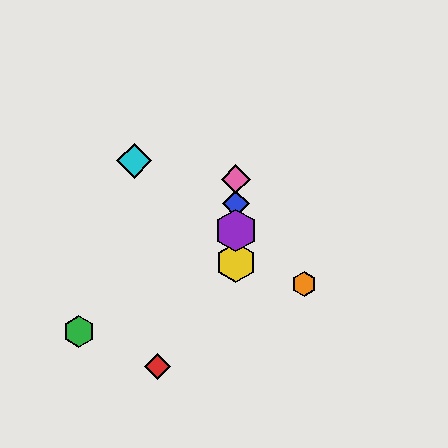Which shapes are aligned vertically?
The blue diamond, the yellow hexagon, the purple hexagon, the pink diamond are aligned vertically.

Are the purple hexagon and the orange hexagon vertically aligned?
No, the purple hexagon is at x≈236 and the orange hexagon is at x≈304.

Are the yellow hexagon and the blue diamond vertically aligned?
Yes, both are at x≈236.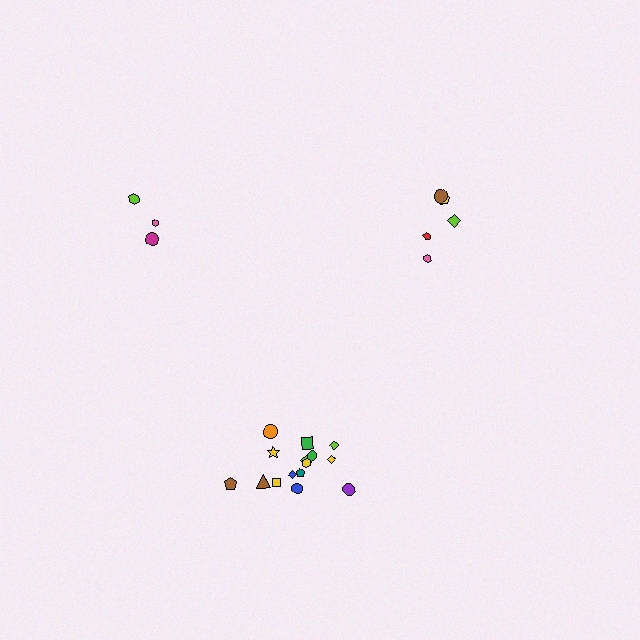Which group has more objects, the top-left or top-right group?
The top-right group.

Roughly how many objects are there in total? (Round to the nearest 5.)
Roughly 25 objects in total.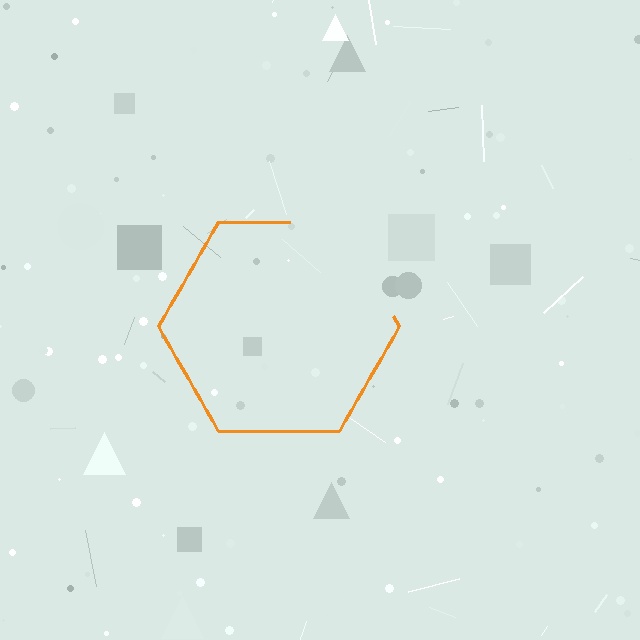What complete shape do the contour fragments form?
The contour fragments form a hexagon.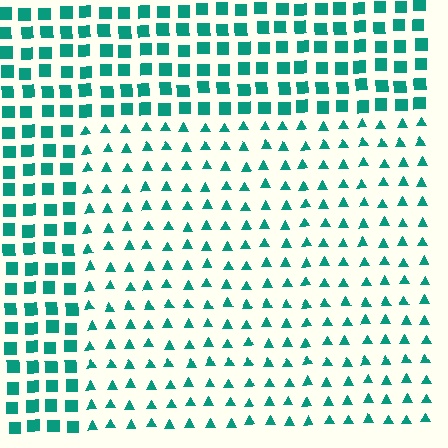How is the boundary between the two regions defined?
The boundary is defined by a change in element shape: triangles inside vs. squares outside. All elements share the same color and spacing.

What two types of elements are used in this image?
The image uses triangles inside the rectangle region and squares outside it.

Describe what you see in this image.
The image is filled with small teal elements arranged in a uniform grid. A rectangle-shaped region contains triangles, while the surrounding area contains squares. The boundary is defined purely by the change in element shape.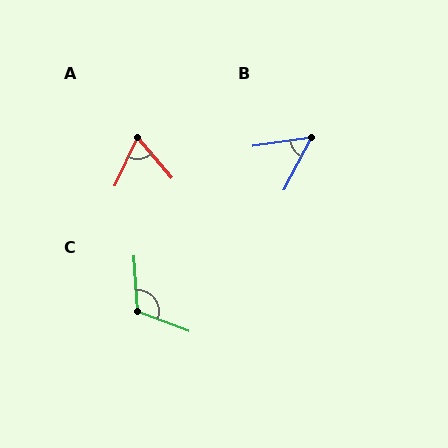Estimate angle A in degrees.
Approximately 66 degrees.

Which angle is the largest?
C, at approximately 114 degrees.